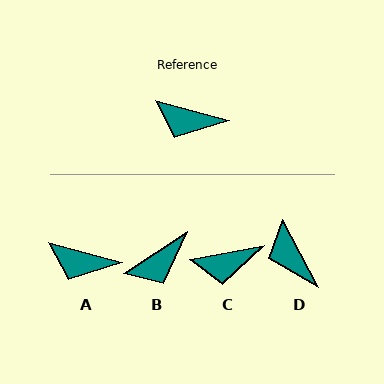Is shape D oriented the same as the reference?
No, it is off by about 47 degrees.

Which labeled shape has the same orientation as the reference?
A.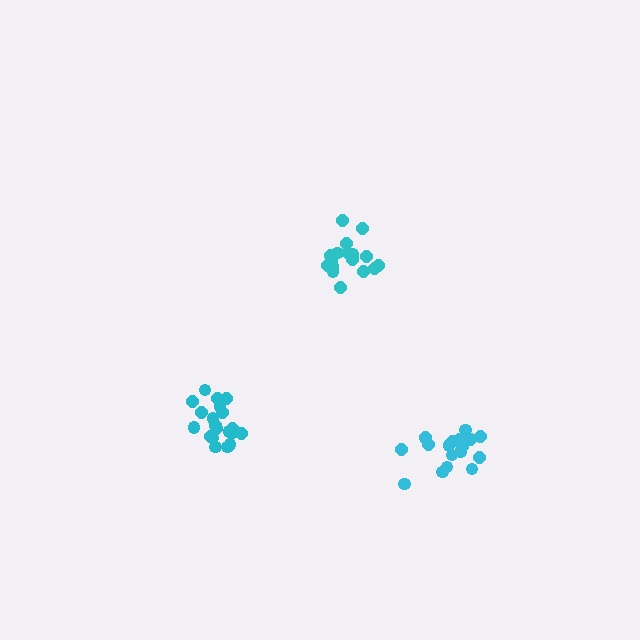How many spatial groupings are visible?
There are 3 spatial groupings.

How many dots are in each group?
Group 1: 20 dots, Group 2: 18 dots, Group 3: 18 dots (56 total).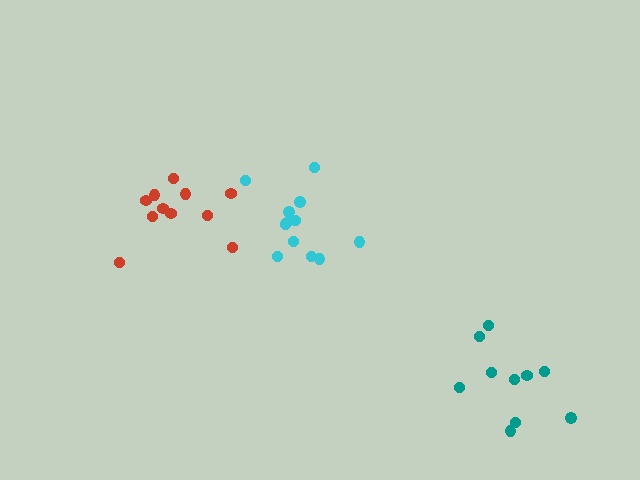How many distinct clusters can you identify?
There are 3 distinct clusters.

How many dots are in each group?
Group 1: 12 dots, Group 2: 10 dots, Group 3: 11 dots (33 total).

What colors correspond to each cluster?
The clusters are colored: cyan, teal, red.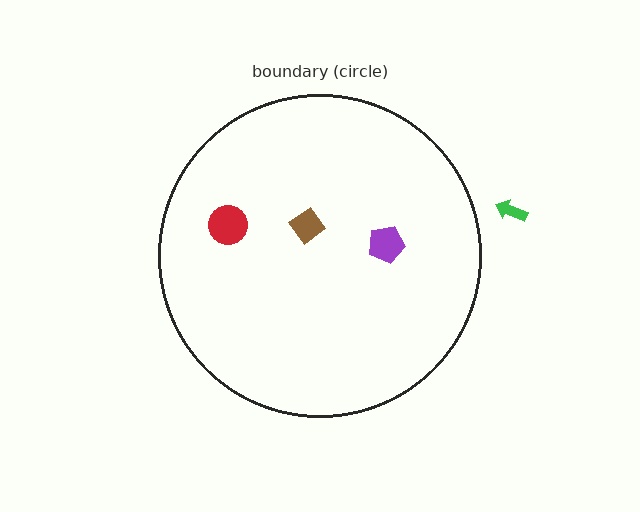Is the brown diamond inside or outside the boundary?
Inside.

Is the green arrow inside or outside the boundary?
Outside.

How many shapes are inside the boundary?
3 inside, 1 outside.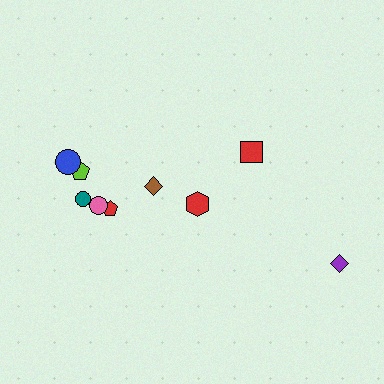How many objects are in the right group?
There are 3 objects.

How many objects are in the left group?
There are 6 objects.